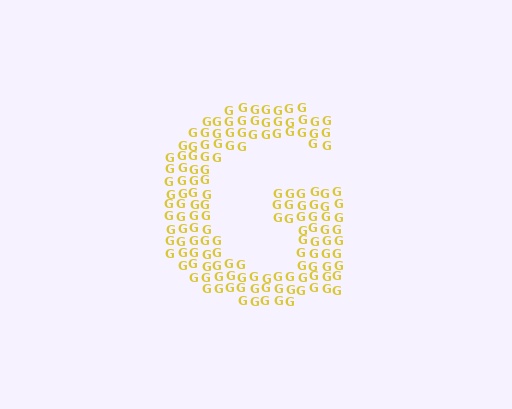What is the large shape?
The large shape is the letter G.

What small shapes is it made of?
It is made of small letter G's.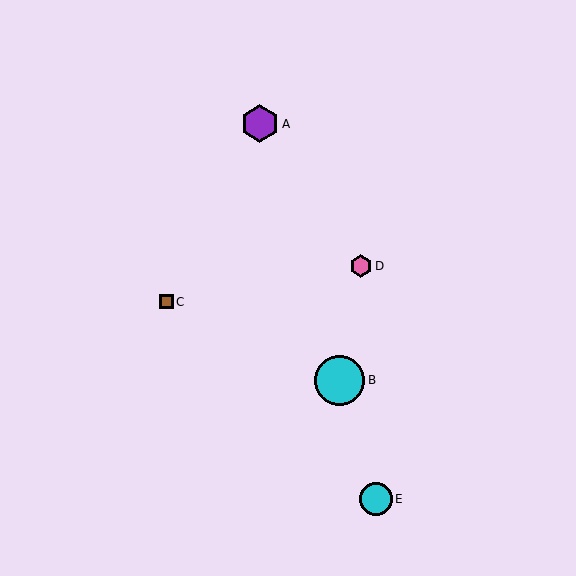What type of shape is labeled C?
Shape C is a brown square.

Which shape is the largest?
The cyan circle (labeled B) is the largest.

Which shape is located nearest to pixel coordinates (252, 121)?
The purple hexagon (labeled A) at (260, 124) is nearest to that location.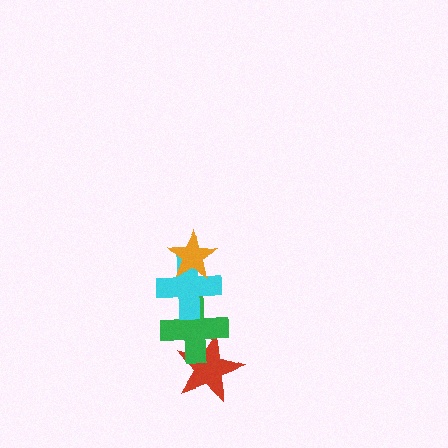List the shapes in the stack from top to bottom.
From top to bottom: the orange star, the cyan cross, the green cross, the red star.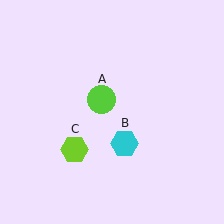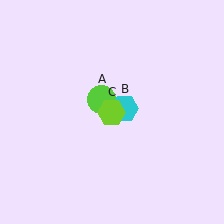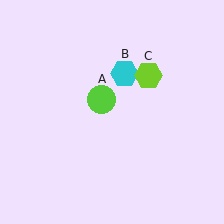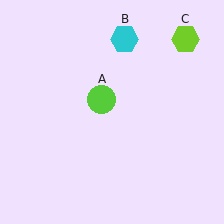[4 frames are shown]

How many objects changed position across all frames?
2 objects changed position: cyan hexagon (object B), lime hexagon (object C).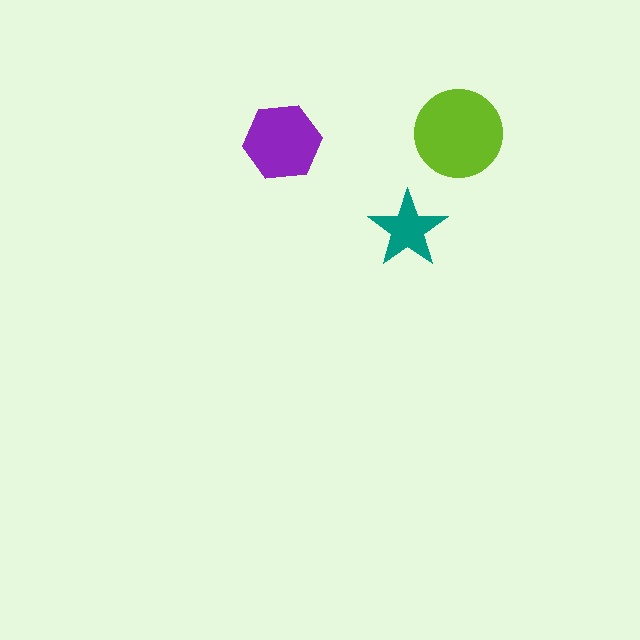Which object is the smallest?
The teal star.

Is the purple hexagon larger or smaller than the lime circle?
Smaller.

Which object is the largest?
The lime circle.